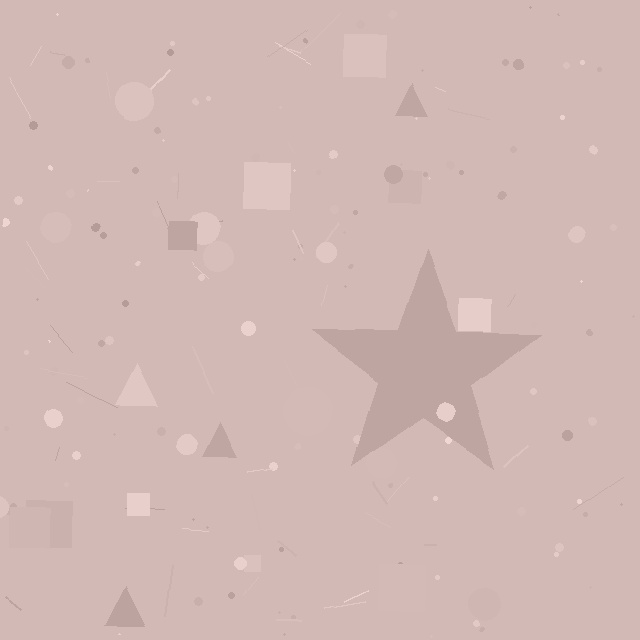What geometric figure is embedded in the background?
A star is embedded in the background.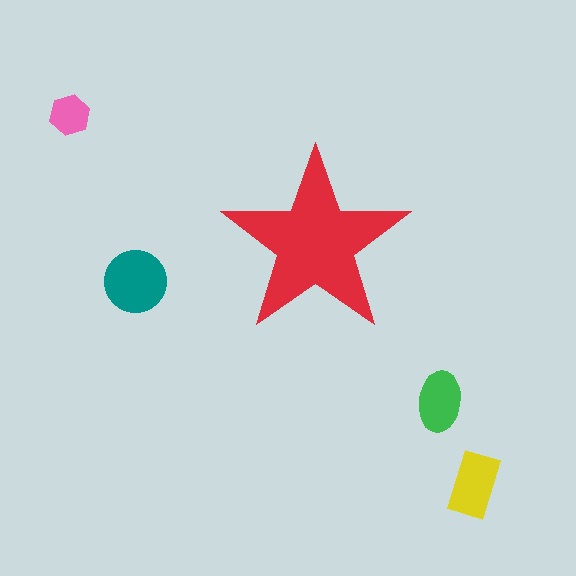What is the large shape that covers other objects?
A red star.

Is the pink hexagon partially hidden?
No, the pink hexagon is fully visible.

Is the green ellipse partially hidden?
No, the green ellipse is fully visible.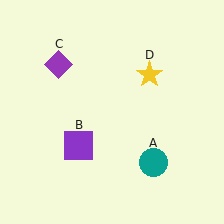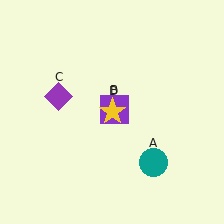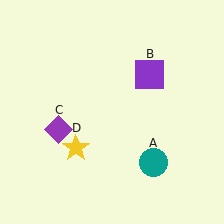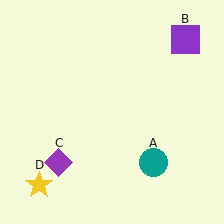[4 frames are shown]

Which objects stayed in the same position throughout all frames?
Teal circle (object A) remained stationary.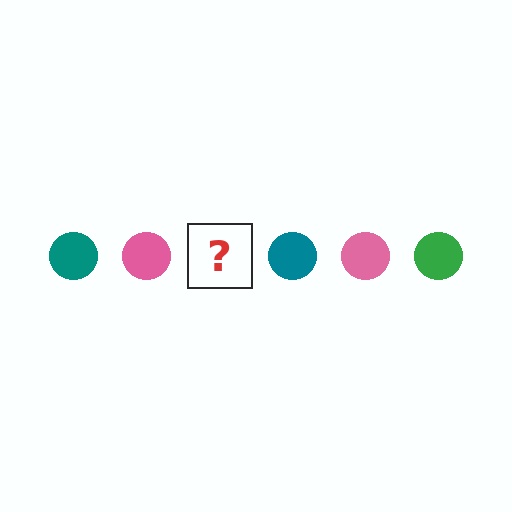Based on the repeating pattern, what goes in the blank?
The blank should be a green circle.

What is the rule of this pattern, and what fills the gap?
The rule is that the pattern cycles through teal, pink, green circles. The gap should be filled with a green circle.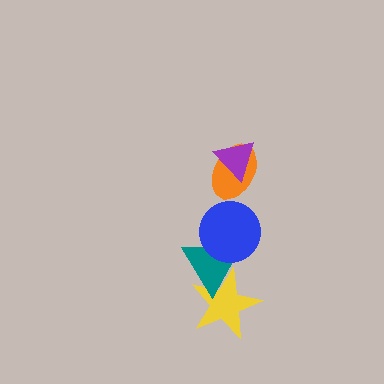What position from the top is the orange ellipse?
The orange ellipse is 2nd from the top.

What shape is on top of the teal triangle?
The blue circle is on top of the teal triangle.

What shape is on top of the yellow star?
The teal triangle is on top of the yellow star.